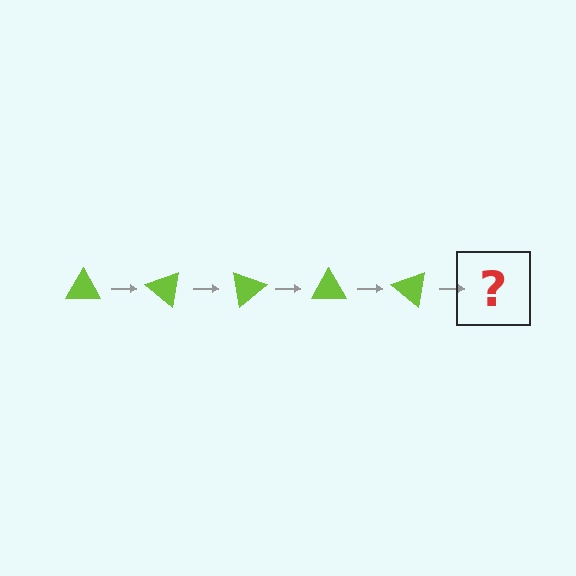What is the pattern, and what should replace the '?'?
The pattern is that the triangle rotates 40 degrees each step. The '?' should be a lime triangle rotated 200 degrees.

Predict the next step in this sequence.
The next step is a lime triangle rotated 200 degrees.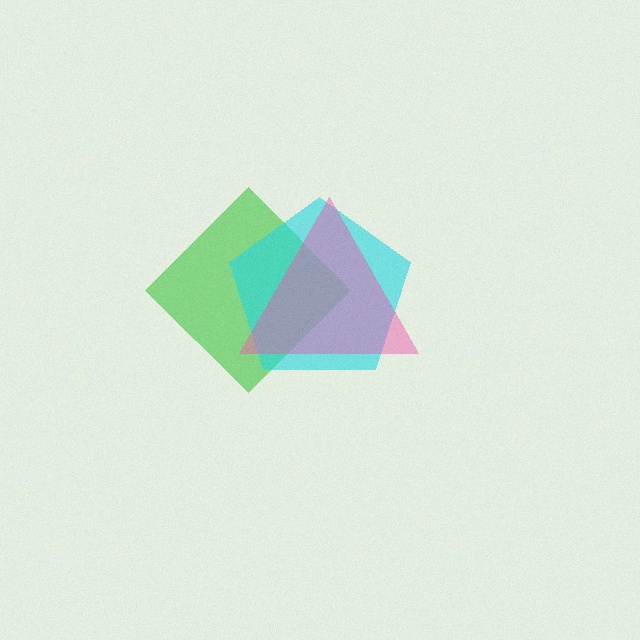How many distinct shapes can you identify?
There are 3 distinct shapes: a green diamond, a cyan pentagon, a pink triangle.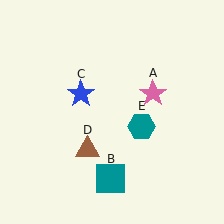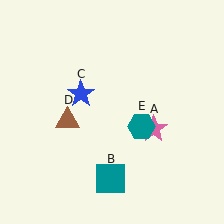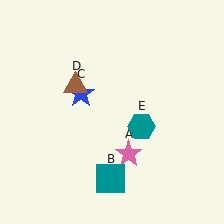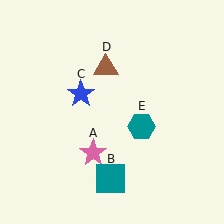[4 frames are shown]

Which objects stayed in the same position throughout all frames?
Teal square (object B) and blue star (object C) and teal hexagon (object E) remained stationary.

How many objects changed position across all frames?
2 objects changed position: pink star (object A), brown triangle (object D).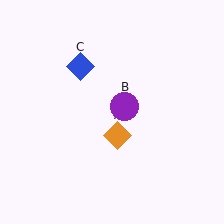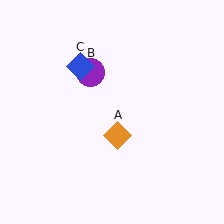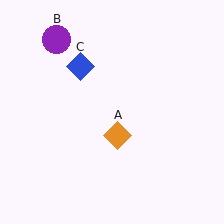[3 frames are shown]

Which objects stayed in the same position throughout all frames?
Orange diamond (object A) and blue diamond (object C) remained stationary.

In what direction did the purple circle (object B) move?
The purple circle (object B) moved up and to the left.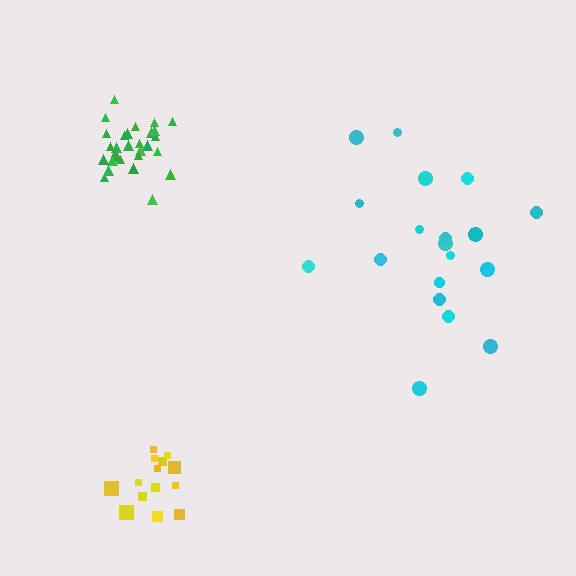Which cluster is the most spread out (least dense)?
Cyan.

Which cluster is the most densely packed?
Green.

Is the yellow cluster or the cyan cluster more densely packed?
Yellow.